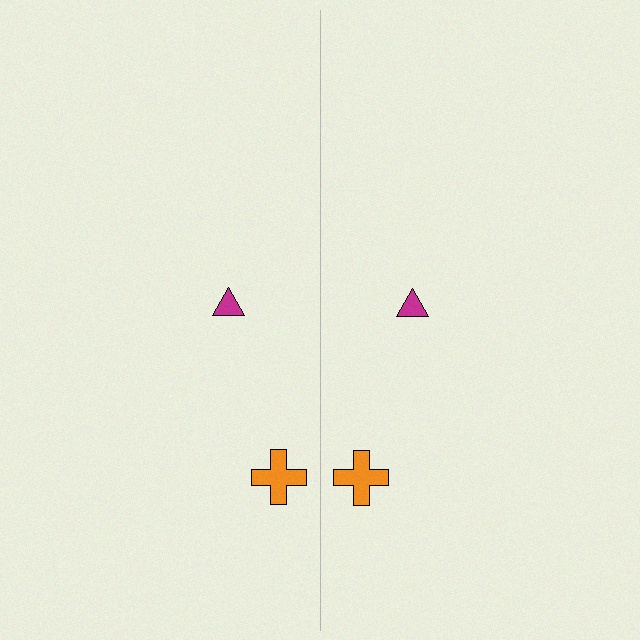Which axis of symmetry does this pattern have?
The pattern has a vertical axis of symmetry running through the center of the image.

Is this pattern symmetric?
Yes, this pattern has bilateral (reflection) symmetry.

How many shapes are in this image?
There are 4 shapes in this image.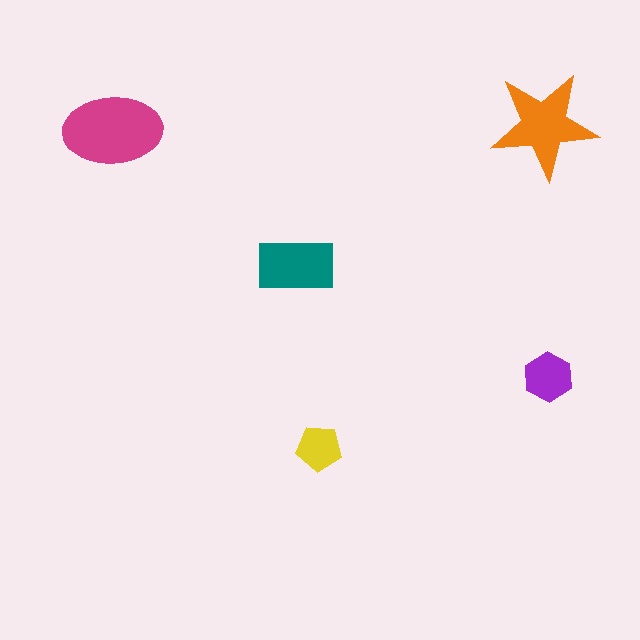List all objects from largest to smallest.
The magenta ellipse, the orange star, the teal rectangle, the purple hexagon, the yellow pentagon.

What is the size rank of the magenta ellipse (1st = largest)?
1st.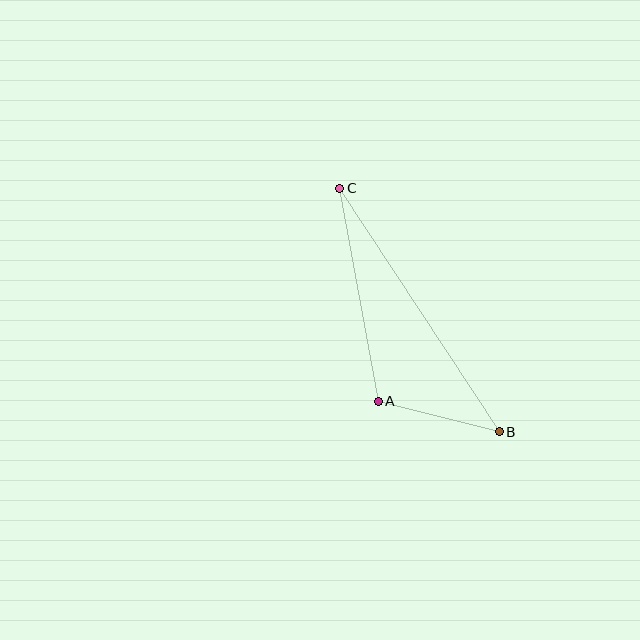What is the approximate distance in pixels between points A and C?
The distance between A and C is approximately 217 pixels.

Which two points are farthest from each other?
Points B and C are farthest from each other.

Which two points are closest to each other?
Points A and B are closest to each other.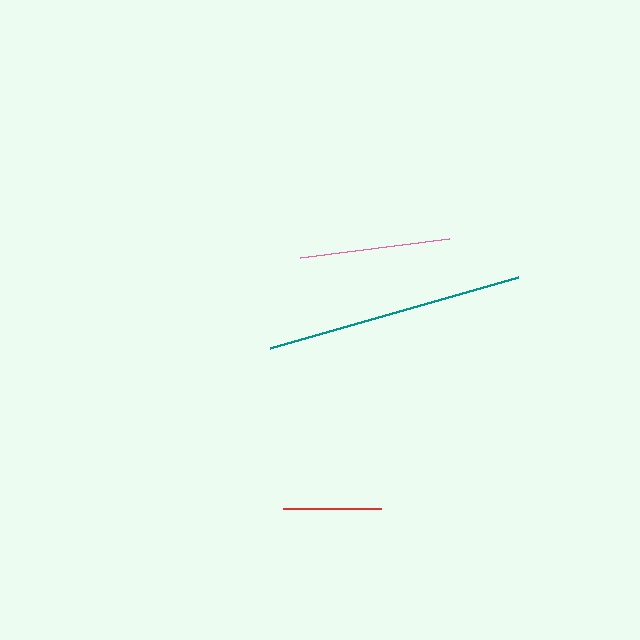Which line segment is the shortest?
The red line is the shortest at approximately 99 pixels.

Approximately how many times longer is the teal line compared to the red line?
The teal line is approximately 2.6 times the length of the red line.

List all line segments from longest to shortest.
From longest to shortest: teal, pink, red.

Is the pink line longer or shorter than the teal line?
The teal line is longer than the pink line.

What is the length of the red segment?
The red segment is approximately 99 pixels long.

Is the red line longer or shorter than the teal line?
The teal line is longer than the red line.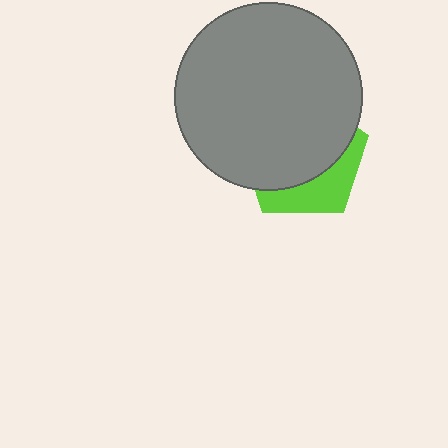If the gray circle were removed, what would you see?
You would see the complete lime pentagon.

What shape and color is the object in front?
The object in front is a gray circle.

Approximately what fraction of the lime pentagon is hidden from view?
Roughly 68% of the lime pentagon is hidden behind the gray circle.